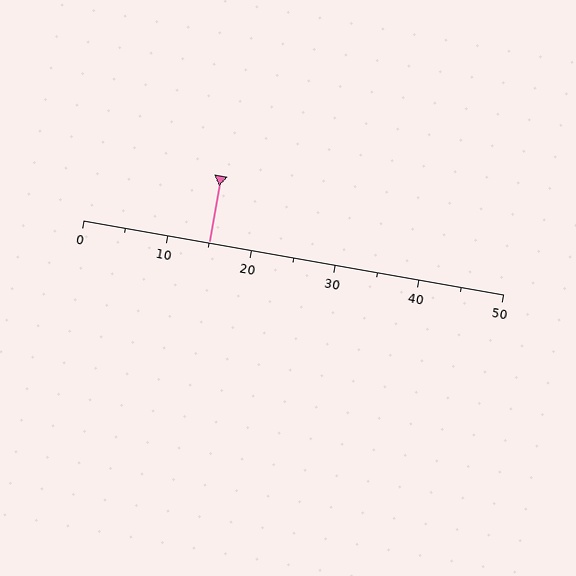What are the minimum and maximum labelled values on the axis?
The axis runs from 0 to 50.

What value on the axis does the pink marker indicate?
The marker indicates approximately 15.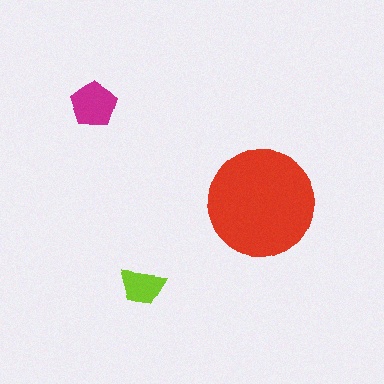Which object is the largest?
The red circle.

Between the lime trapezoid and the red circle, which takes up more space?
The red circle.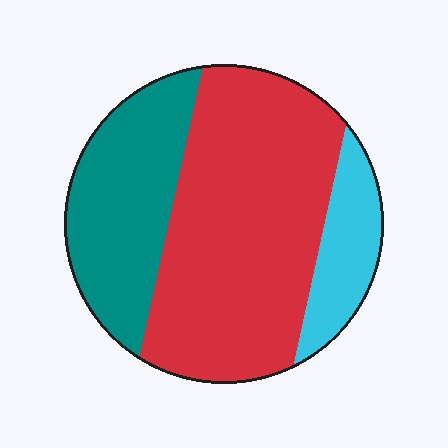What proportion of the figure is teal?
Teal takes up about one quarter (1/4) of the figure.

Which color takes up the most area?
Red, at roughly 60%.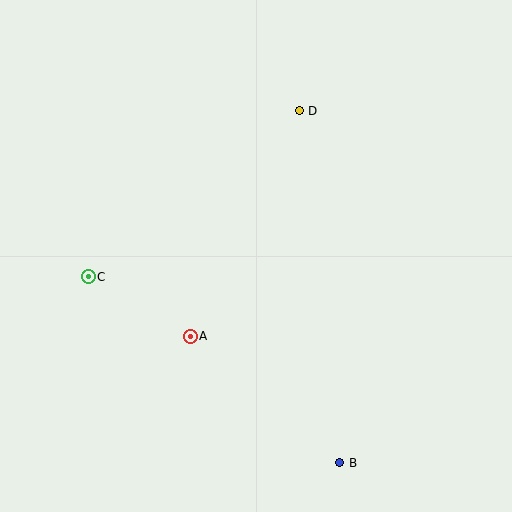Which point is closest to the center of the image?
Point A at (190, 336) is closest to the center.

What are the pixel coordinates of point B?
Point B is at (340, 463).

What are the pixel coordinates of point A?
Point A is at (190, 336).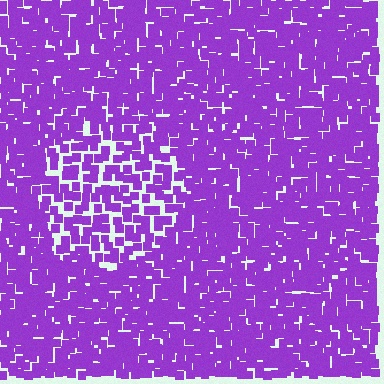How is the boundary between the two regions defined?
The boundary is defined by a change in element density (approximately 1.7x ratio). All elements are the same color, size, and shape.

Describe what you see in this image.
The image contains small purple elements arranged at two different densities. A circle-shaped region is visible where the elements are less densely packed than the surrounding area.